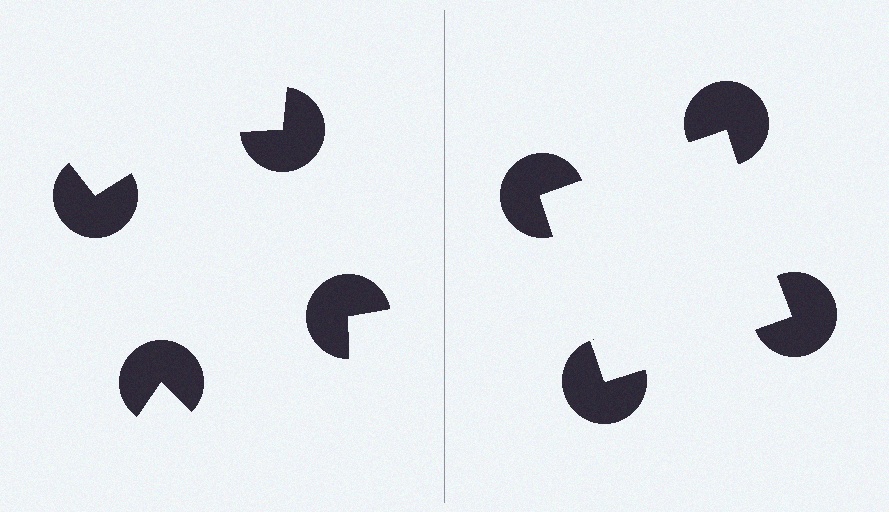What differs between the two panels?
The pac-man discs are positioned identically on both sides; only the wedge orientations differ. On the right they align to a square; on the left they are misaligned.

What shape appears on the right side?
An illusory square.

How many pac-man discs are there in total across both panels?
8 — 4 on each side.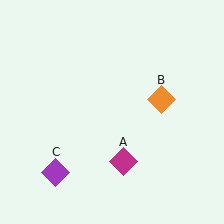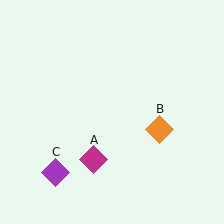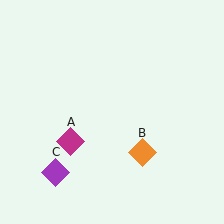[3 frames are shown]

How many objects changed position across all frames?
2 objects changed position: magenta diamond (object A), orange diamond (object B).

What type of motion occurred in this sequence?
The magenta diamond (object A), orange diamond (object B) rotated clockwise around the center of the scene.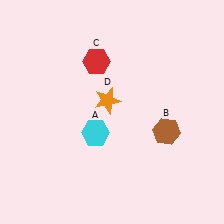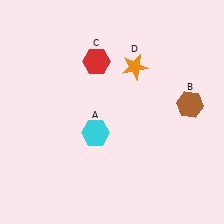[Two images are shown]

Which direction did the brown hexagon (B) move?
The brown hexagon (B) moved up.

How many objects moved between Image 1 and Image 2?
2 objects moved between the two images.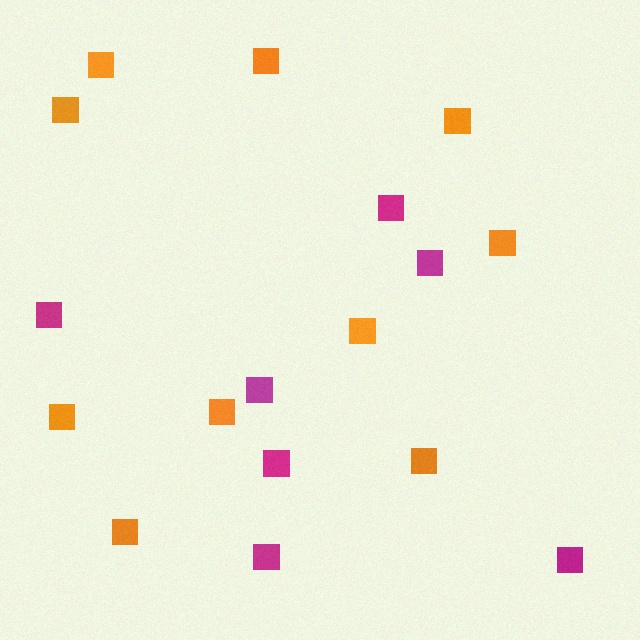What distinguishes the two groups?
There are 2 groups: one group of orange squares (10) and one group of magenta squares (7).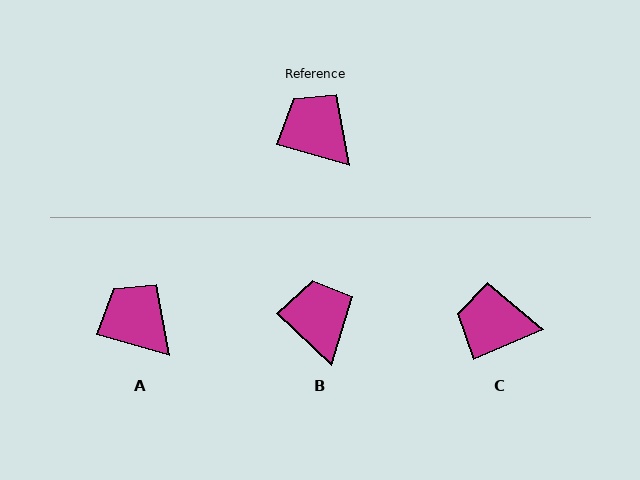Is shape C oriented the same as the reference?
No, it is off by about 40 degrees.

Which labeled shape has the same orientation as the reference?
A.